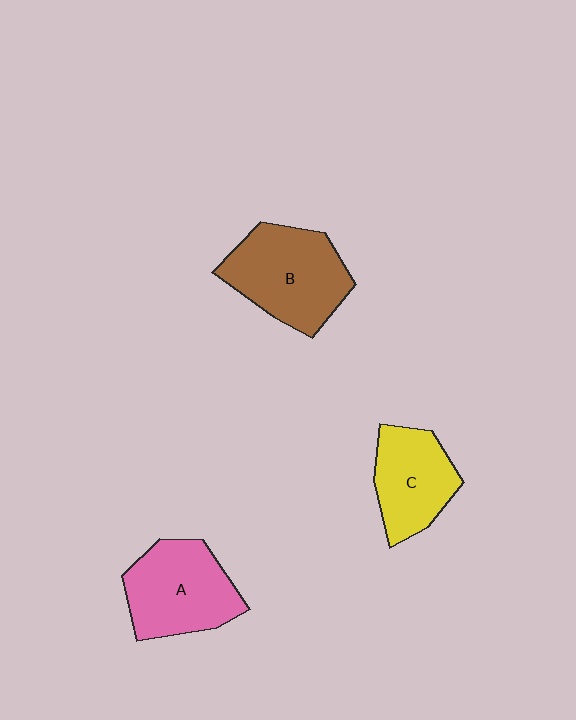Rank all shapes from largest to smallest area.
From largest to smallest: B (brown), A (pink), C (yellow).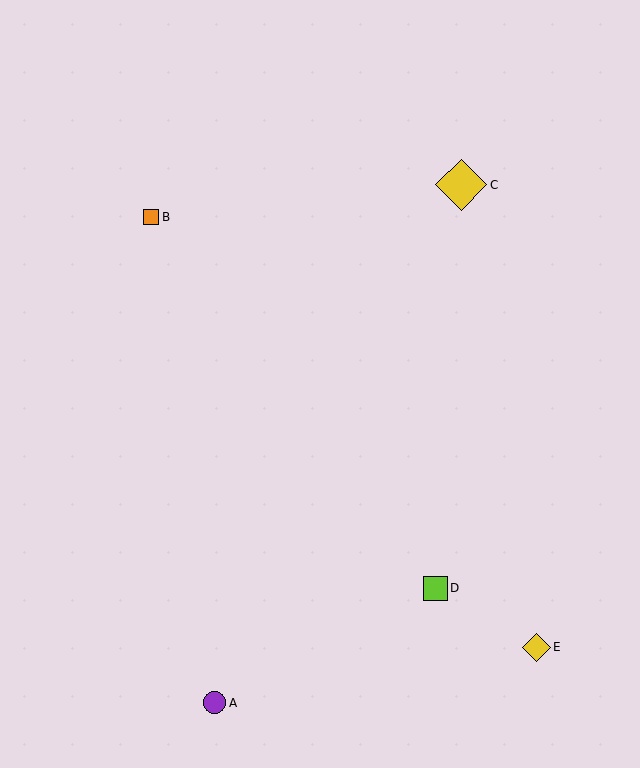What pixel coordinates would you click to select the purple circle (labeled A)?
Click at (215, 703) to select the purple circle A.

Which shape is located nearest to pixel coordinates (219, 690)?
The purple circle (labeled A) at (215, 703) is nearest to that location.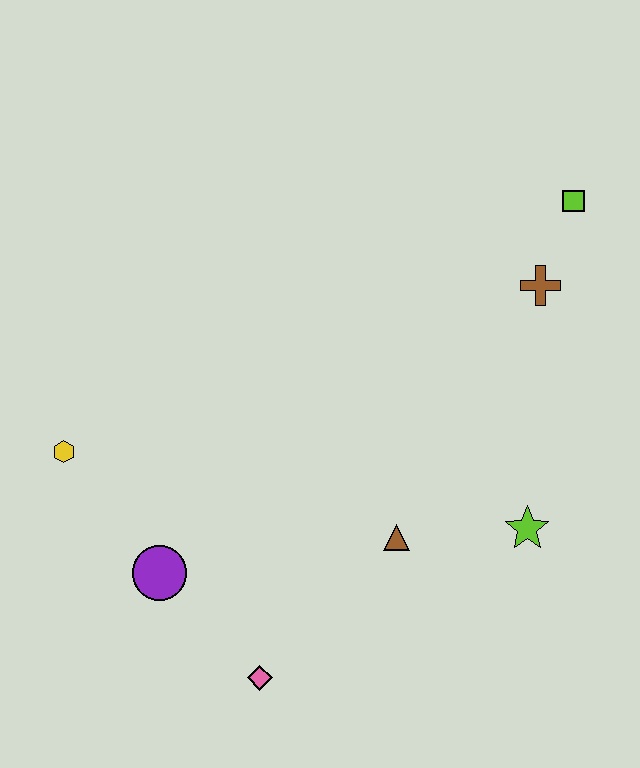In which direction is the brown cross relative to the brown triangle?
The brown cross is above the brown triangle.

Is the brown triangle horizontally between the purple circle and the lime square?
Yes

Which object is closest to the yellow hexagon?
The purple circle is closest to the yellow hexagon.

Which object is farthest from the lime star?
The yellow hexagon is farthest from the lime star.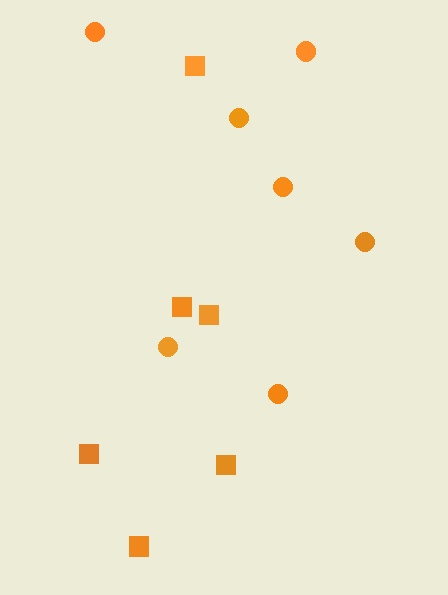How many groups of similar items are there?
There are 2 groups: one group of circles (7) and one group of squares (6).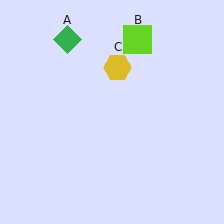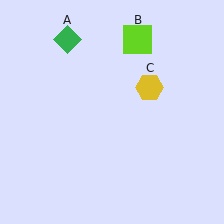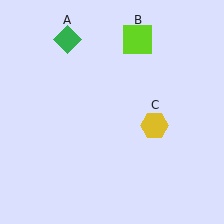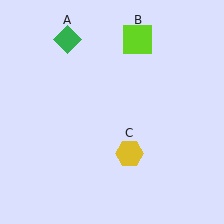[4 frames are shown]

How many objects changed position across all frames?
1 object changed position: yellow hexagon (object C).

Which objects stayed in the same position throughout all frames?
Green diamond (object A) and lime square (object B) remained stationary.